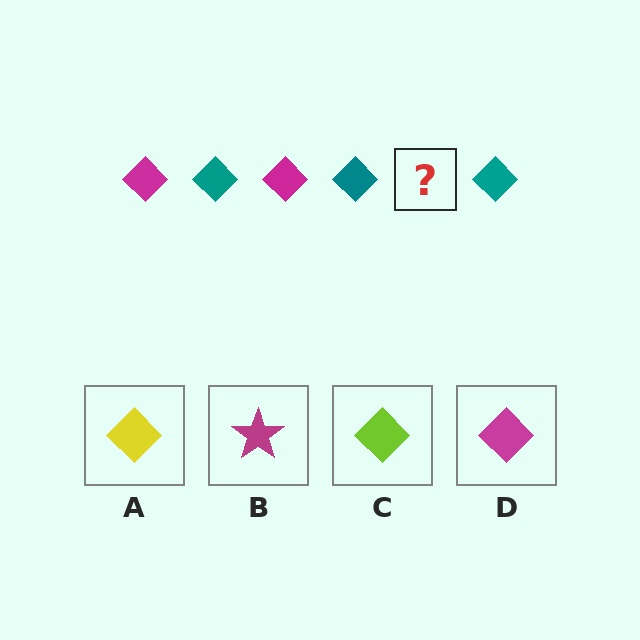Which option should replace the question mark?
Option D.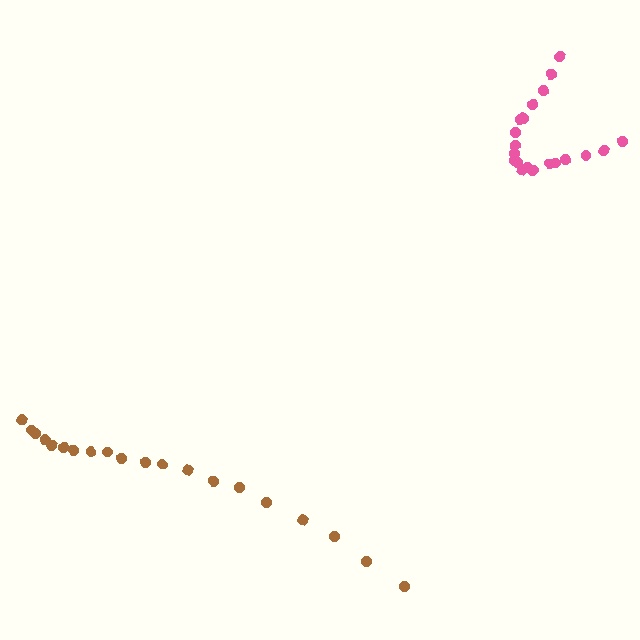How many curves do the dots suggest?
There are 2 distinct paths.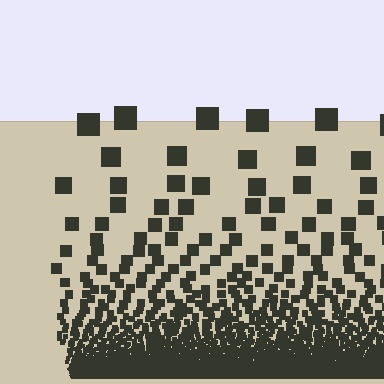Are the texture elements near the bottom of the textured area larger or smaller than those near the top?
Smaller. The gradient is inverted — elements near the bottom are smaller and denser.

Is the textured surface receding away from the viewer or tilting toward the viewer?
The surface appears to tilt toward the viewer. Texture elements get larger and sparser toward the top.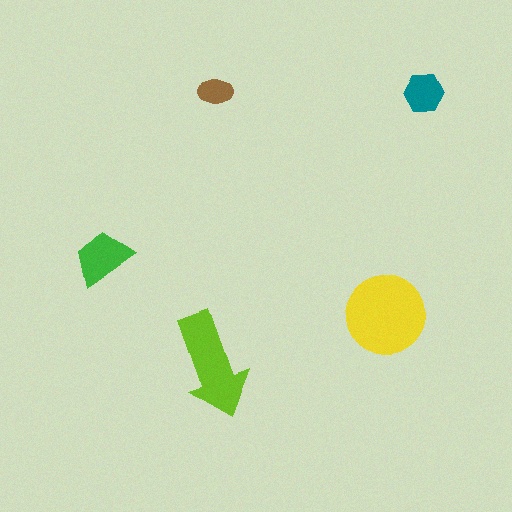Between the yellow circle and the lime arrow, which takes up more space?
The yellow circle.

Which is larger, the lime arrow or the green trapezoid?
The lime arrow.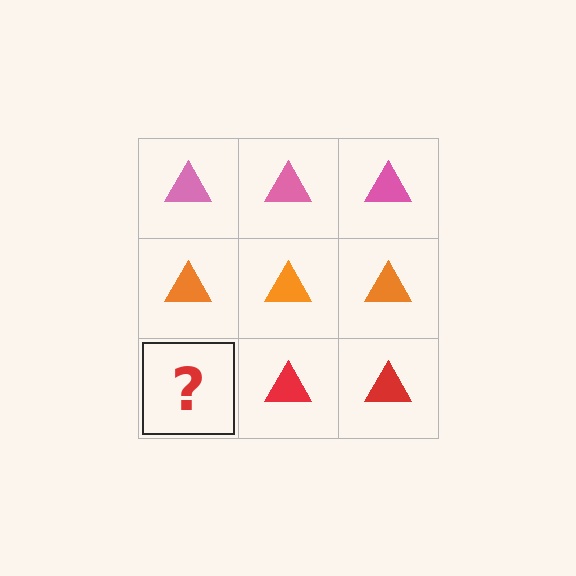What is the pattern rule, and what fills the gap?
The rule is that each row has a consistent color. The gap should be filled with a red triangle.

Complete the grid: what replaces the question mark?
The question mark should be replaced with a red triangle.